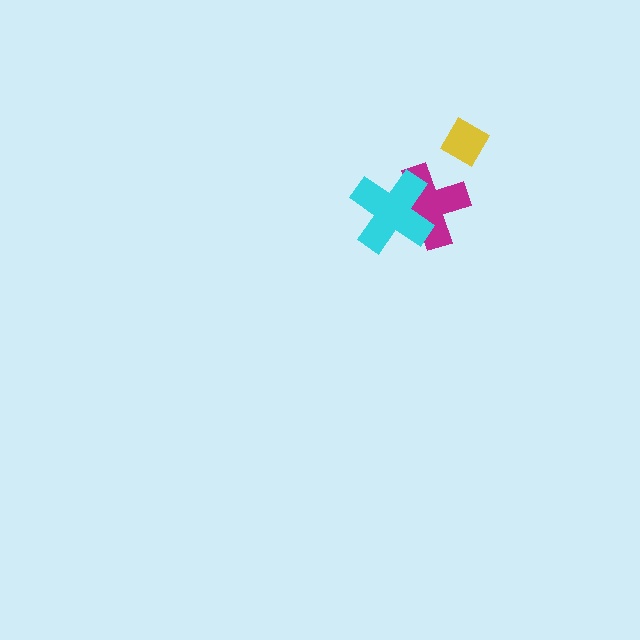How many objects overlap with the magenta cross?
1 object overlaps with the magenta cross.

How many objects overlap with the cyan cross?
1 object overlaps with the cyan cross.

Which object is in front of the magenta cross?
The cyan cross is in front of the magenta cross.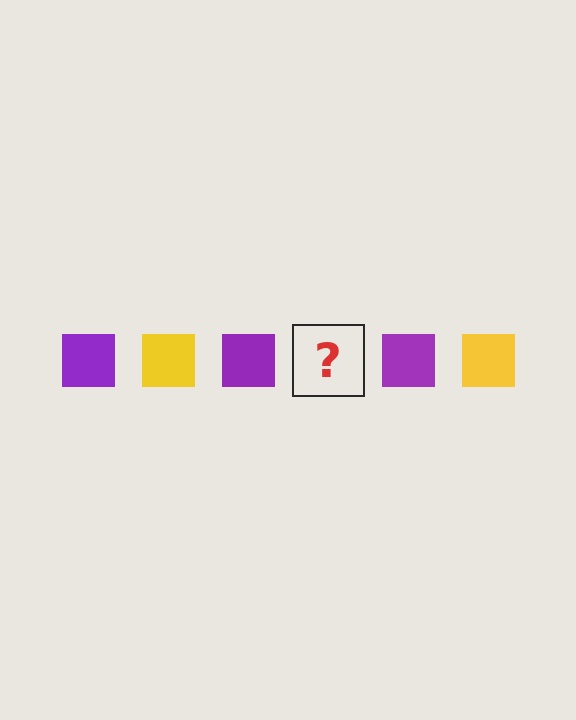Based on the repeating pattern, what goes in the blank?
The blank should be a yellow square.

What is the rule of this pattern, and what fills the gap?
The rule is that the pattern cycles through purple, yellow squares. The gap should be filled with a yellow square.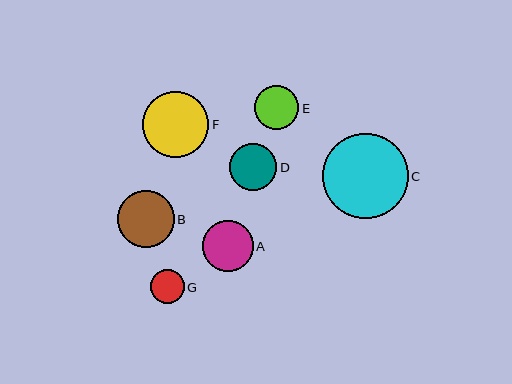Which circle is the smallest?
Circle G is the smallest with a size of approximately 34 pixels.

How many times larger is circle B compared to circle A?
Circle B is approximately 1.1 times the size of circle A.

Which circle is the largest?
Circle C is the largest with a size of approximately 86 pixels.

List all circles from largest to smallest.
From largest to smallest: C, F, B, A, D, E, G.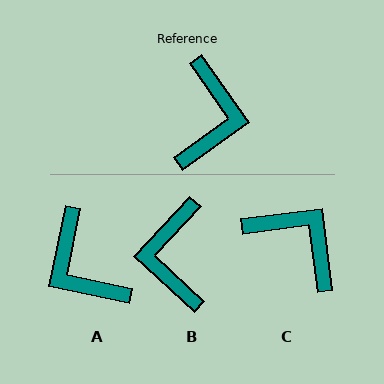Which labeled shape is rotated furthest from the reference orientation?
B, about 168 degrees away.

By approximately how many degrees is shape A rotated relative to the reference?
Approximately 137 degrees clockwise.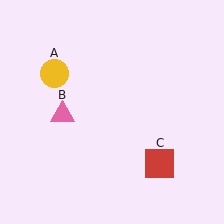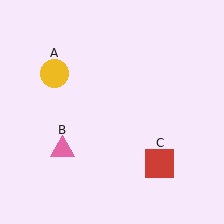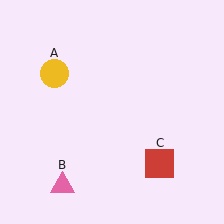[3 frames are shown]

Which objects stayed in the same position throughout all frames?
Yellow circle (object A) and red square (object C) remained stationary.